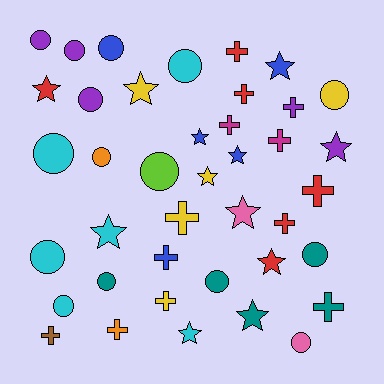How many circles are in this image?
There are 15 circles.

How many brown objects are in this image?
There is 1 brown object.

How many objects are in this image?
There are 40 objects.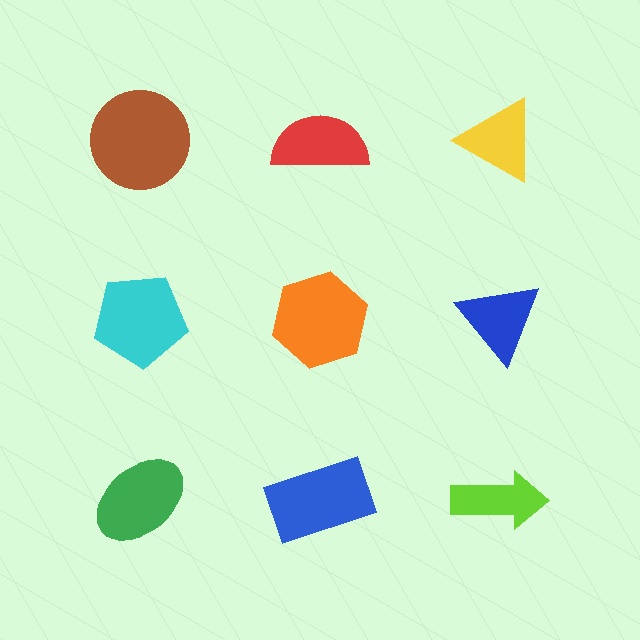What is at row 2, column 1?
A cyan pentagon.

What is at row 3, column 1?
A green ellipse.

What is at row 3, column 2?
A blue rectangle.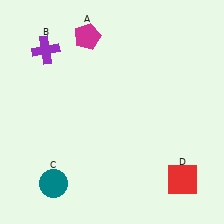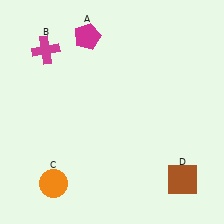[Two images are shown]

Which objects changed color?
B changed from purple to magenta. C changed from teal to orange. D changed from red to brown.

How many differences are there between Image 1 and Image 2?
There are 3 differences between the two images.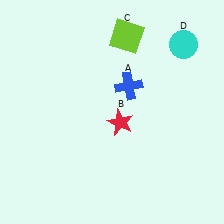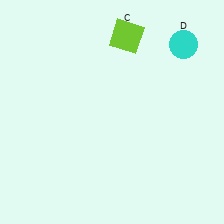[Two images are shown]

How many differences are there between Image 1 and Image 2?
There are 2 differences between the two images.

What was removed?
The blue cross (A), the red star (B) were removed in Image 2.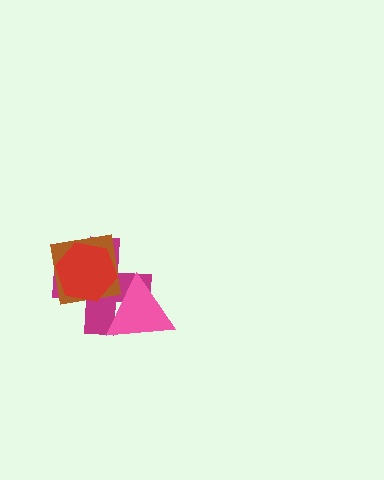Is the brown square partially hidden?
Yes, it is partially covered by another shape.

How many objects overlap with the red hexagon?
2 objects overlap with the red hexagon.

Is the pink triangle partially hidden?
No, no other shape covers it.